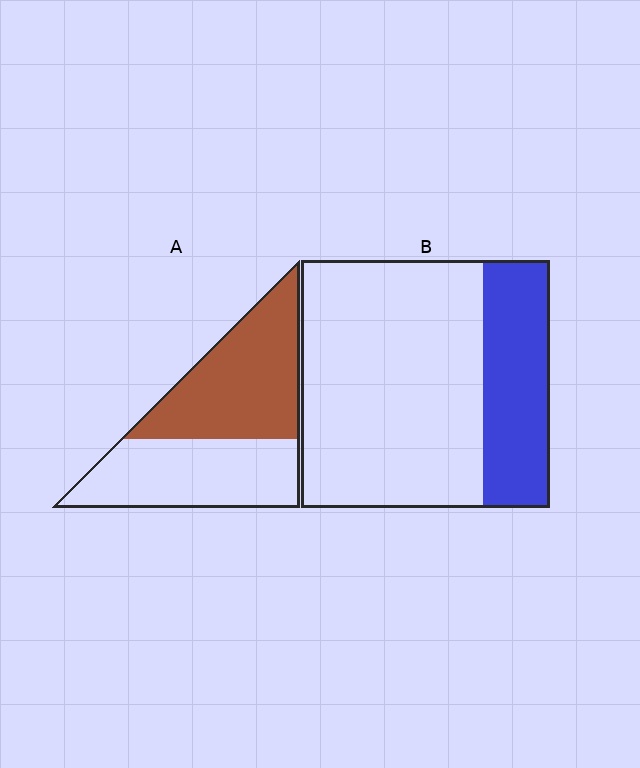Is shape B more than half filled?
No.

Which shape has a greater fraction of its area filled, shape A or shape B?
Shape A.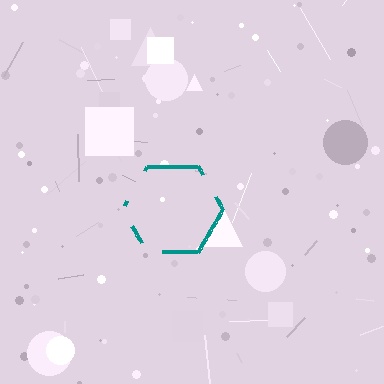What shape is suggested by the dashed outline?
The dashed outline suggests a hexagon.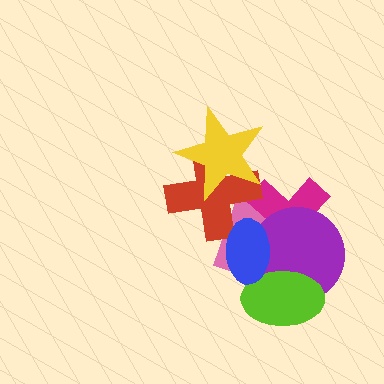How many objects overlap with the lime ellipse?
4 objects overlap with the lime ellipse.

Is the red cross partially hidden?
Yes, it is partially covered by another shape.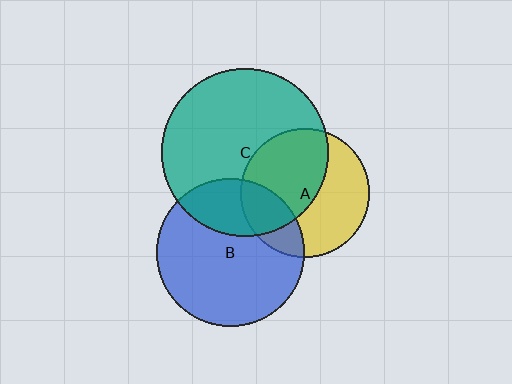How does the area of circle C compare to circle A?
Approximately 1.7 times.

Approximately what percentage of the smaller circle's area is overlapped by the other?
Approximately 25%.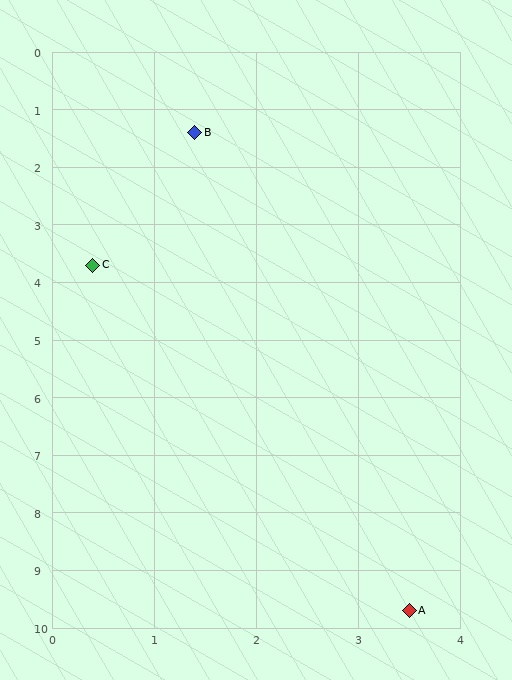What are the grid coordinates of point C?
Point C is at approximately (0.4, 3.7).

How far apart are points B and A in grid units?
Points B and A are about 8.6 grid units apart.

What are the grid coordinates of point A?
Point A is at approximately (3.5, 9.7).